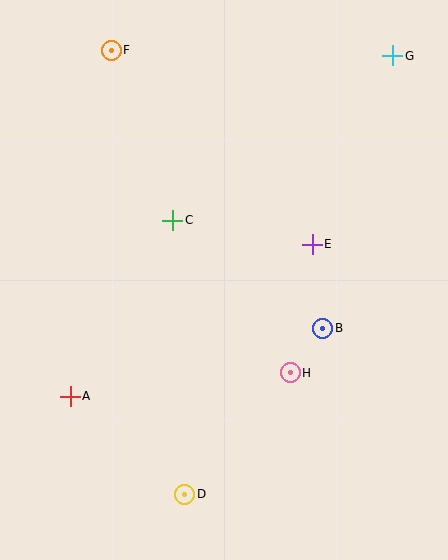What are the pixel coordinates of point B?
Point B is at (323, 328).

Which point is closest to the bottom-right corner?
Point H is closest to the bottom-right corner.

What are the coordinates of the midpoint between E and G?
The midpoint between E and G is at (353, 150).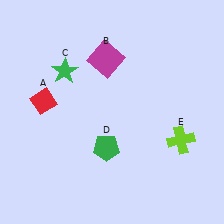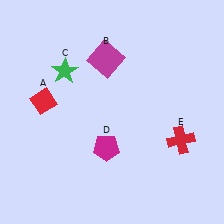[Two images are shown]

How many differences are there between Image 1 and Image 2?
There are 2 differences between the two images.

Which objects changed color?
D changed from green to magenta. E changed from lime to red.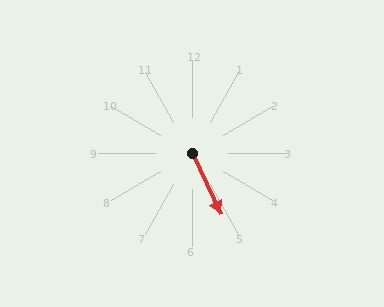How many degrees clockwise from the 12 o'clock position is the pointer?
Approximately 155 degrees.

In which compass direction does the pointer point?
Southeast.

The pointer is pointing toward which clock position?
Roughly 5 o'clock.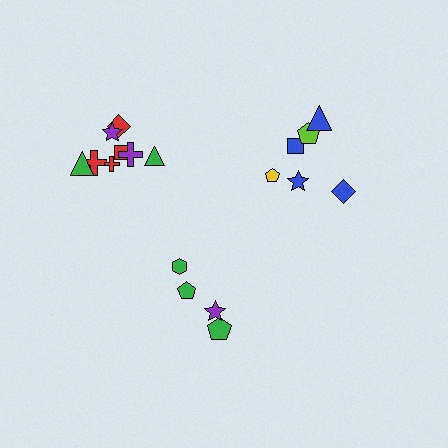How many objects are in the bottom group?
There are 4 objects.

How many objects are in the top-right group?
There are 6 objects.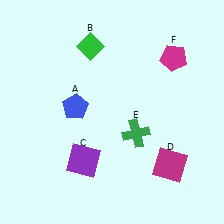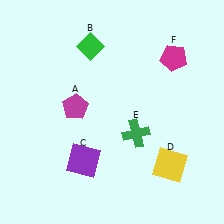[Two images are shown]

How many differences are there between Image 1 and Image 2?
There are 2 differences between the two images.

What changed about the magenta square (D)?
In Image 1, D is magenta. In Image 2, it changed to yellow.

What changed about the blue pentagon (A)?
In Image 1, A is blue. In Image 2, it changed to magenta.